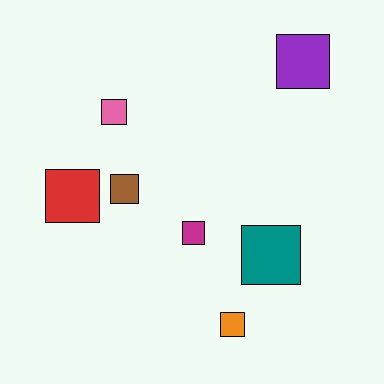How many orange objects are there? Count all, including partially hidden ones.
There is 1 orange object.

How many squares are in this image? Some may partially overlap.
There are 7 squares.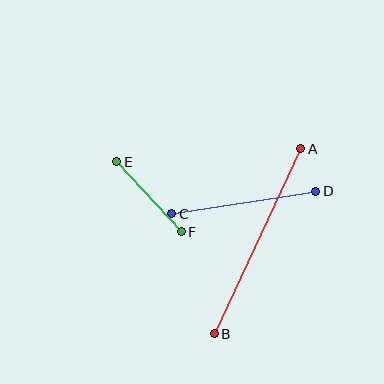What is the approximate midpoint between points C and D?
The midpoint is at approximately (244, 202) pixels.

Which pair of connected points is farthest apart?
Points A and B are farthest apart.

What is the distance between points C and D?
The distance is approximately 146 pixels.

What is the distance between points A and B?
The distance is approximately 205 pixels.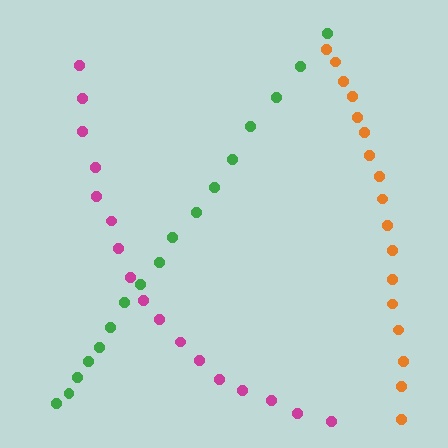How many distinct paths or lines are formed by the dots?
There are 3 distinct paths.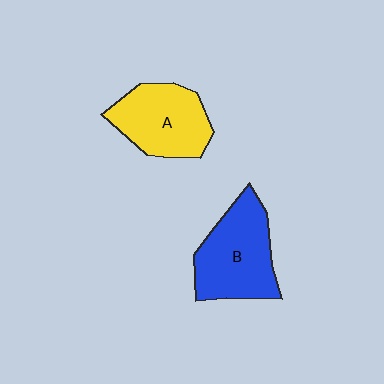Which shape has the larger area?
Shape B (blue).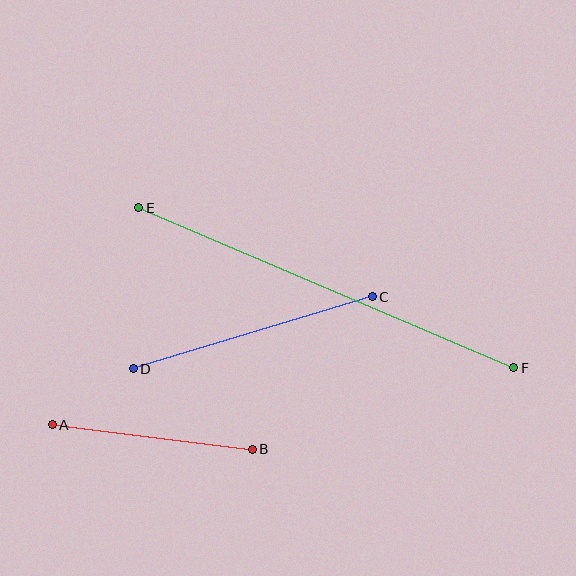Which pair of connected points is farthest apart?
Points E and F are farthest apart.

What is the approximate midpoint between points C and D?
The midpoint is at approximately (253, 333) pixels.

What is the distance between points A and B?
The distance is approximately 202 pixels.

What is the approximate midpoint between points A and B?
The midpoint is at approximately (152, 437) pixels.